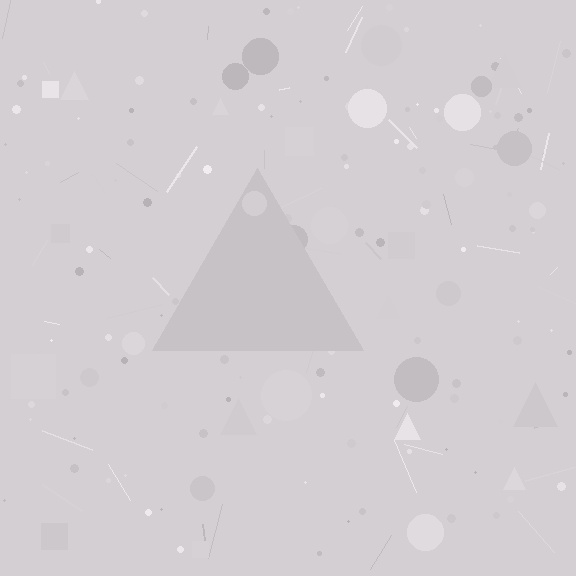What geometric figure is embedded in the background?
A triangle is embedded in the background.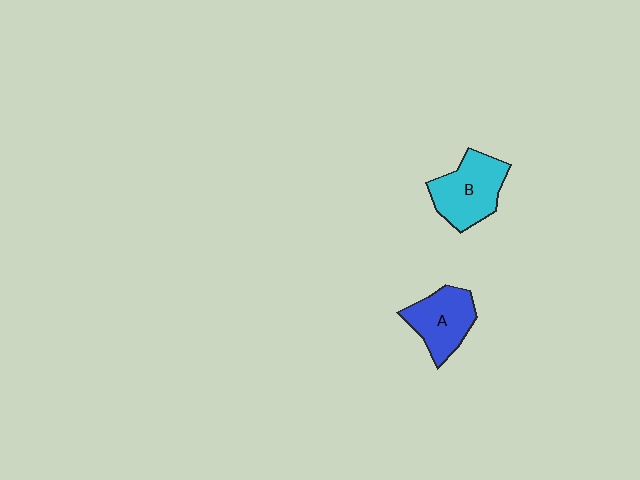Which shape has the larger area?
Shape B (cyan).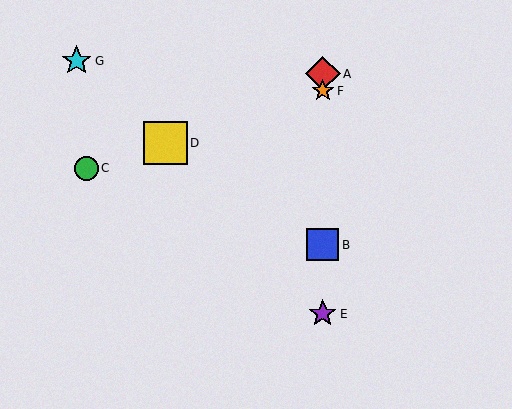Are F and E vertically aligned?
Yes, both are at x≈323.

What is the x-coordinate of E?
Object E is at x≈323.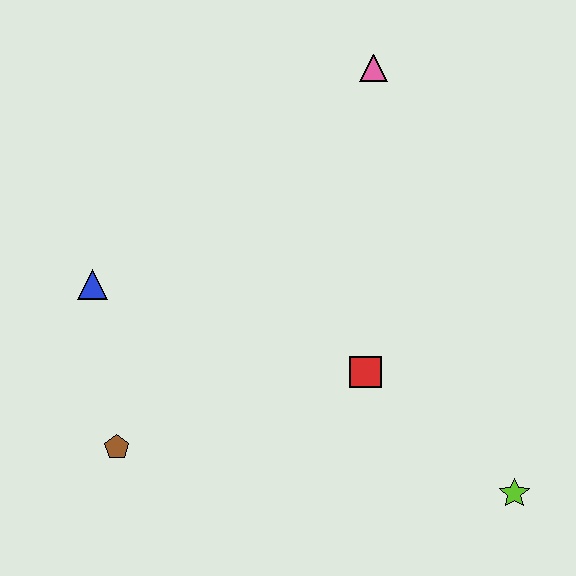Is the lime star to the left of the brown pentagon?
No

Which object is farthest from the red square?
The pink triangle is farthest from the red square.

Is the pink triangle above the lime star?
Yes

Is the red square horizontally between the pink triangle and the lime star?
No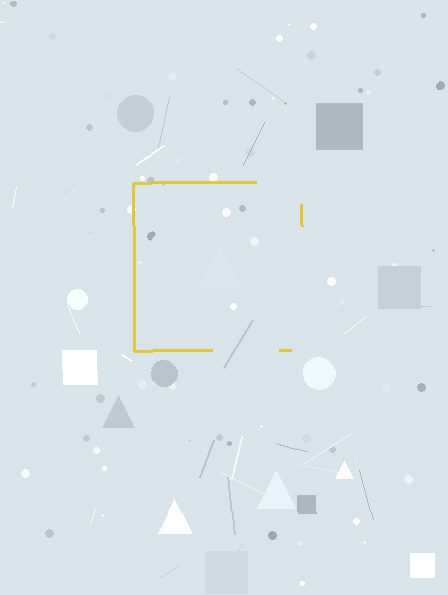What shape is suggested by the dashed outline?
The dashed outline suggests a square.